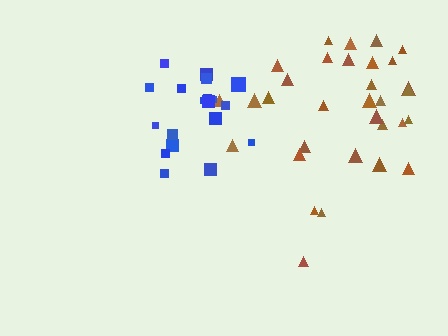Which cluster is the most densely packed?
Blue.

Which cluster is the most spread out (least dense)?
Brown.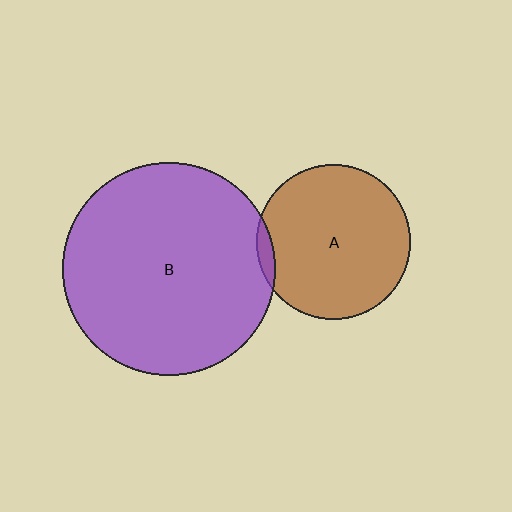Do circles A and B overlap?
Yes.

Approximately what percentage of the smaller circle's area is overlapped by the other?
Approximately 5%.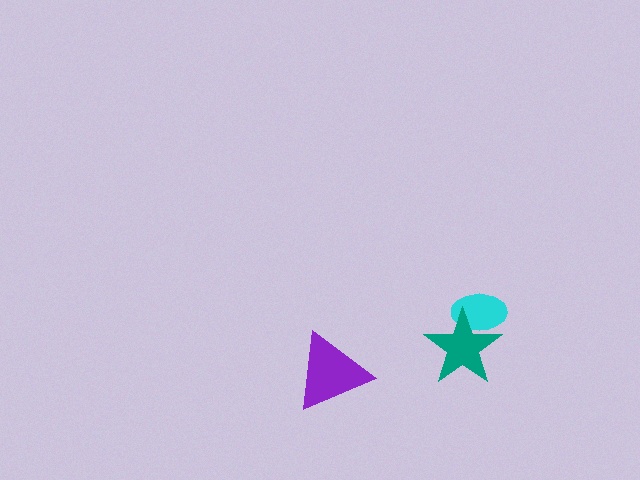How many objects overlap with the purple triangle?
0 objects overlap with the purple triangle.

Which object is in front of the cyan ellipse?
The teal star is in front of the cyan ellipse.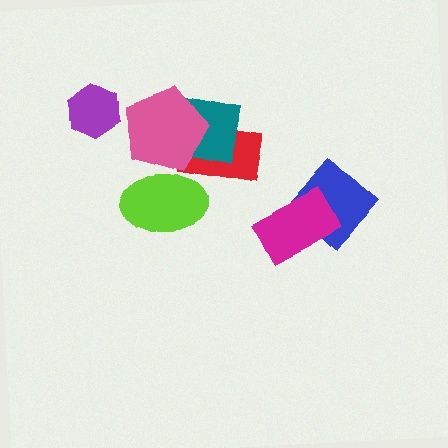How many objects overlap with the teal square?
2 objects overlap with the teal square.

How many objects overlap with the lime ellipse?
2 objects overlap with the lime ellipse.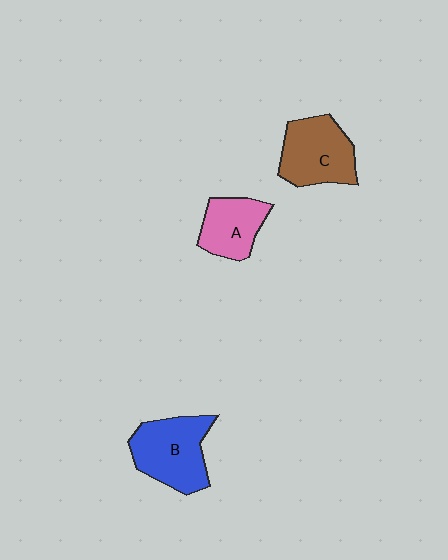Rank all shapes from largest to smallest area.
From largest to smallest: B (blue), C (brown), A (pink).